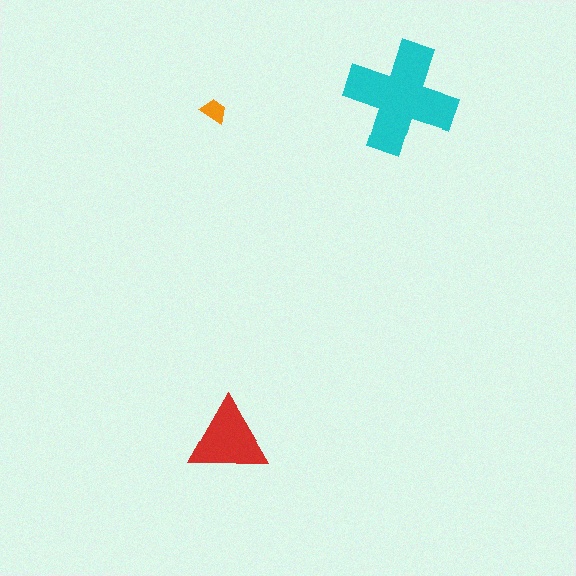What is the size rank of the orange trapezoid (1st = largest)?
3rd.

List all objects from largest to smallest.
The cyan cross, the red triangle, the orange trapezoid.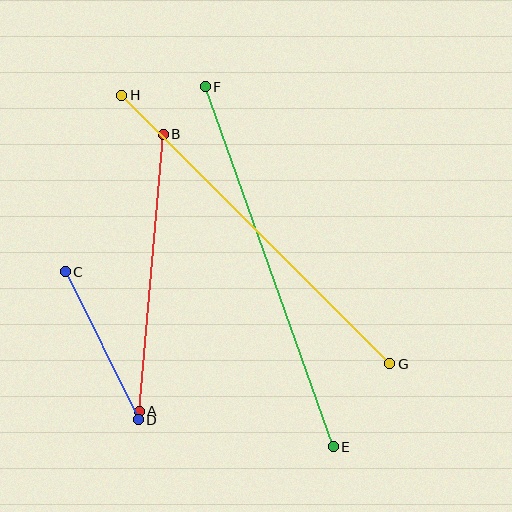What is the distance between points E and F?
The distance is approximately 382 pixels.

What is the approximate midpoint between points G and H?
The midpoint is at approximately (256, 229) pixels.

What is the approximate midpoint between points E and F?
The midpoint is at approximately (269, 267) pixels.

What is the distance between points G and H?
The distance is approximately 379 pixels.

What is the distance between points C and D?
The distance is approximately 165 pixels.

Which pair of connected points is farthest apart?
Points E and F are farthest apart.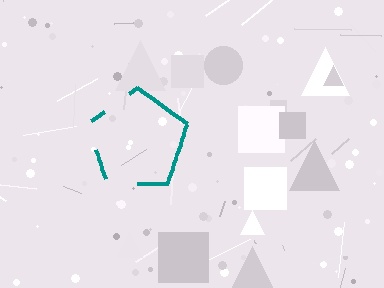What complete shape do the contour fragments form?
The contour fragments form a pentagon.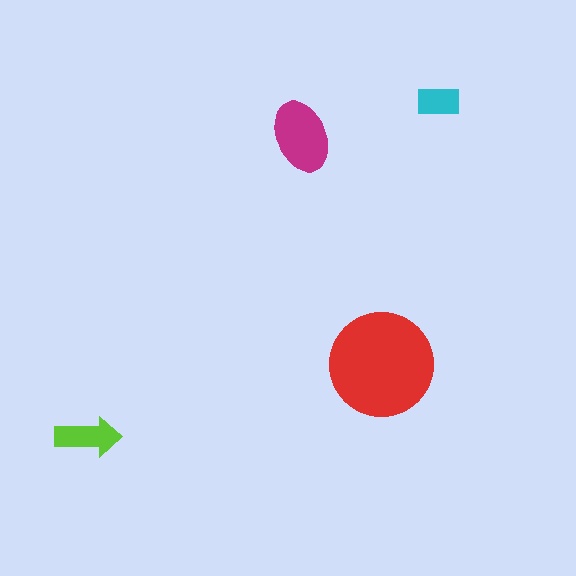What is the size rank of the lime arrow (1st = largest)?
3rd.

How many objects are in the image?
There are 4 objects in the image.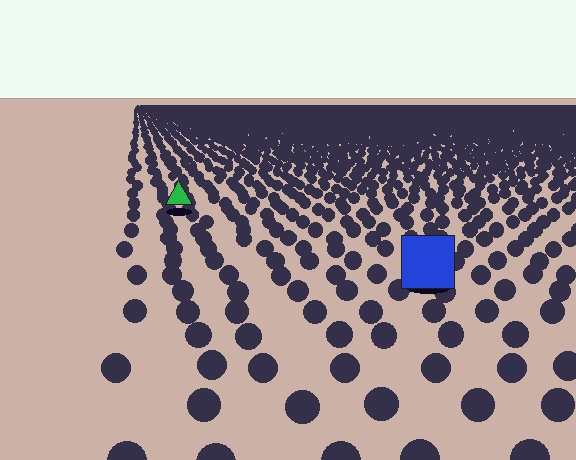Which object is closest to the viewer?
The blue square is closest. The texture marks near it are larger and more spread out.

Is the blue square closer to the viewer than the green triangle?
Yes. The blue square is closer — you can tell from the texture gradient: the ground texture is coarser near it.